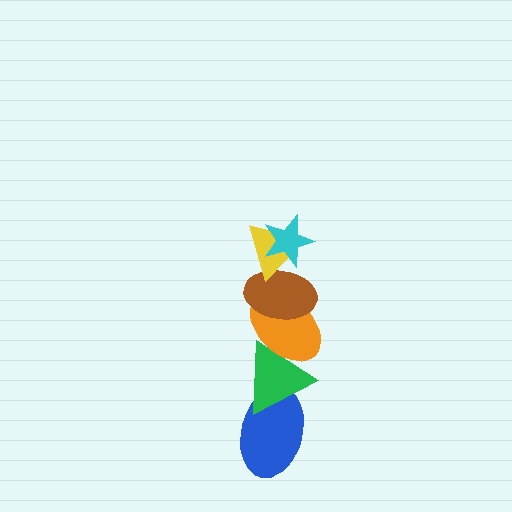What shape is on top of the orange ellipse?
The brown ellipse is on top of the orange ellipse.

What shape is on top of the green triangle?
The orange ellipse is on top of the green triangle.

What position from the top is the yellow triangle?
The yellow triangle is 2nd from the top.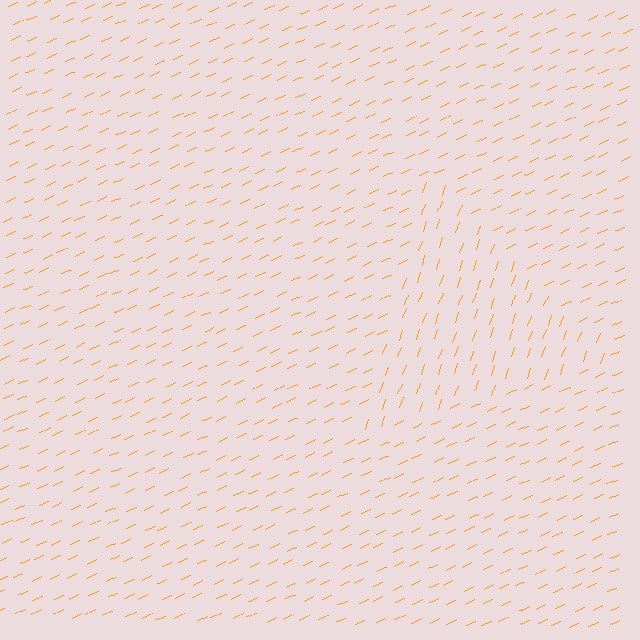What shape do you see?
I see a triangle.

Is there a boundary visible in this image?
Yes, there is a texture boundary formed by a change in line orientation.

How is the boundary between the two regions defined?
The boundary is defined purely by a change in line orientation (approximately 45 degrees difference). All lines are the same color and thickness.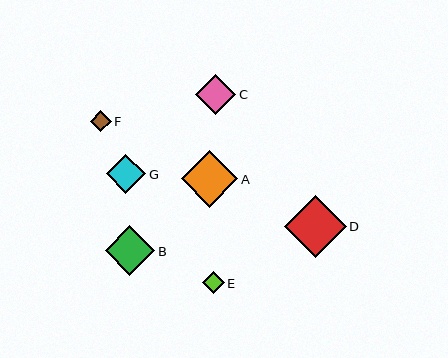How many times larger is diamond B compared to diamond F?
Diamond B is approximately 2.4 times the size of diamond F.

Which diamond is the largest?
Diamond D is the largest with a size of approximately 62 pixels.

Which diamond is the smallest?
Diamond F is the smallest with a size of approximately 21 pixels.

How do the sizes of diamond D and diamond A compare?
Diamond D and diamond A are approximately the same size.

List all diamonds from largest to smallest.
From largest to smallest: D, A, B, C, G, E, F.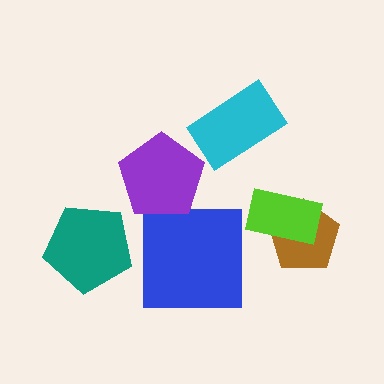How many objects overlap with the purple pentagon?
0 objects overlap with the purple pentagon.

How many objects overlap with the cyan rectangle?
0 objects overlap with the cyan rectangle.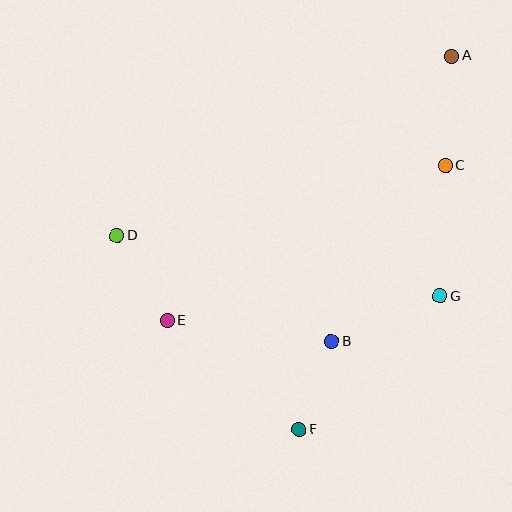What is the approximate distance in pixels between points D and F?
The distance between D and F is approximately 266 pixels.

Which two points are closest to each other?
Points B and F are closest to each other.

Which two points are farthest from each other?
Points A and F are farthest from each other.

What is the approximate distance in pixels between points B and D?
The distance between B and D is approximately 239 pixels.